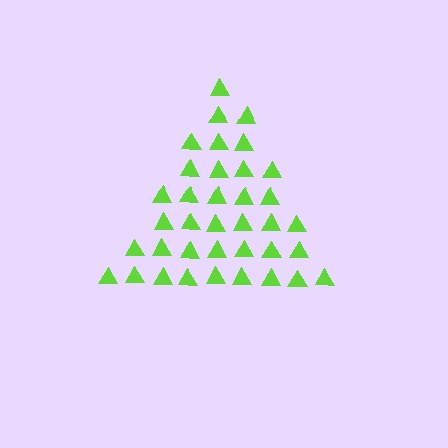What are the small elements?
The small elements are triangles.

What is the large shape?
The large shape is a triangle.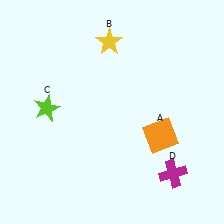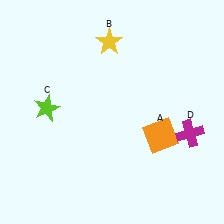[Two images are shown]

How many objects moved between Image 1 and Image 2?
1 object moved between the two images.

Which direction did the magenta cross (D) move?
The magenta cross (D) moved up.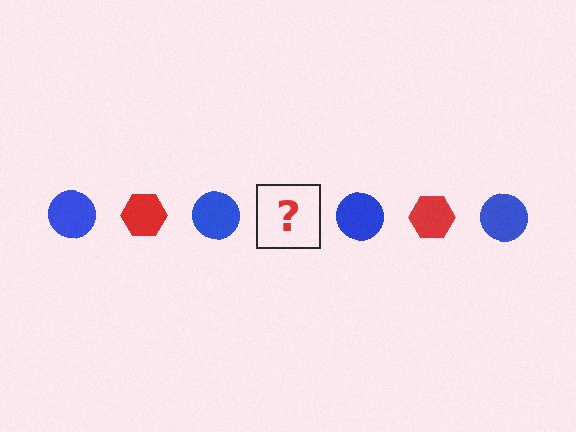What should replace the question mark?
The question mark should be replaced with a red hexagon.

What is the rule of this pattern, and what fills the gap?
The rule is that the pattern alternates between blue circle and red hexagon. The gap should be filled with a red hexagon.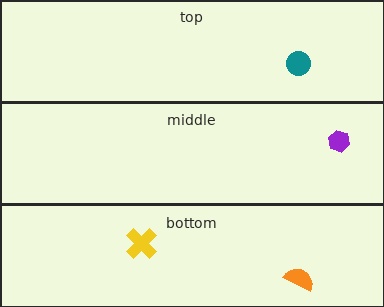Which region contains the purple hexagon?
The middle region.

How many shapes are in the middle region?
1.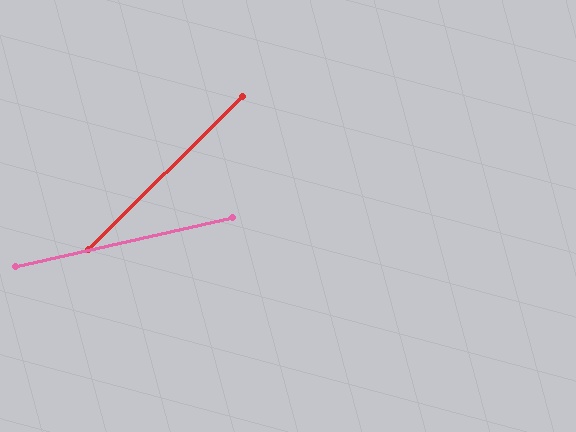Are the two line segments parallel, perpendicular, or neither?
Neither parallel nor perpendicular — they differ by about 32°.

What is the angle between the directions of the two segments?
Approximately 32 degrees.